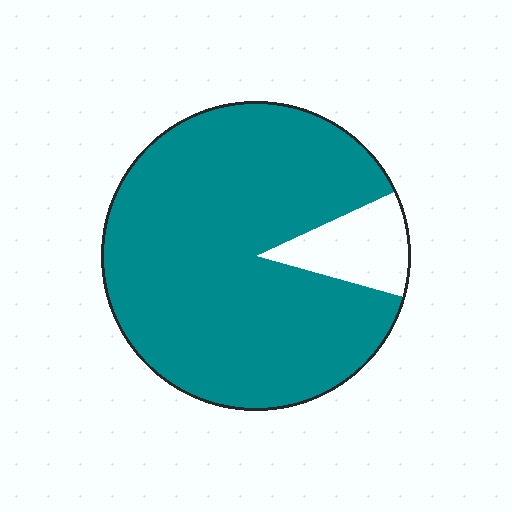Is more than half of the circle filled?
Yes.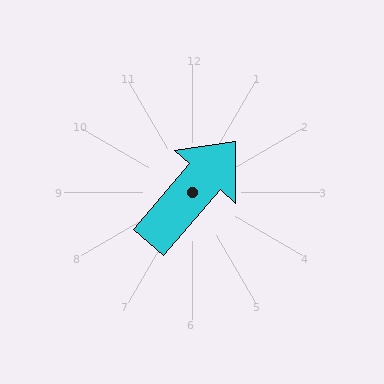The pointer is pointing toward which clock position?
Roughly 1 o'clock.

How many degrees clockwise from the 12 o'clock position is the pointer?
Approximately 41 degrees.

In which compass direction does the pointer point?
Northeast.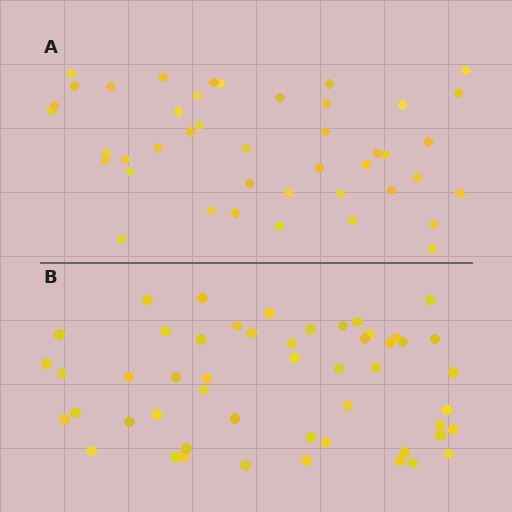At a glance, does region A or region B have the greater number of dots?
Region B (the bottom region) has more dots.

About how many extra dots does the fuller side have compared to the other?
Region B has roughly 8 or so more dots than region A.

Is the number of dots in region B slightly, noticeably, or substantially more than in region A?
Region B has only slightly more — the two regions are fairly close. The ratio is roughly 1.2 to 1.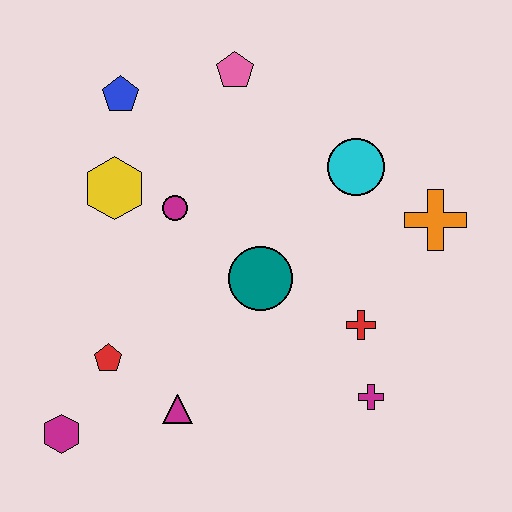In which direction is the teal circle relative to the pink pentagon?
The teal circle is below the pink pentagon.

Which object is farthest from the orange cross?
The magenta hexagon is farthest from the orange cross.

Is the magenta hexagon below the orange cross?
Yes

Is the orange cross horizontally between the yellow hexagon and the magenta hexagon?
No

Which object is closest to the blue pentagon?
The yellow hexagon is closest to the blue pentagon.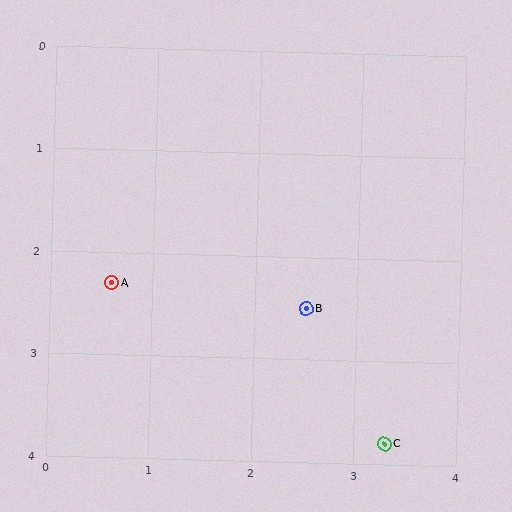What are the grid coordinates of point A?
Point A is at approximately (0.6, 2.3).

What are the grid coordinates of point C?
Point C is at approximately (3.3, 3.8).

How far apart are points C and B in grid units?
Points C and B are about 1.5 grid units apart.